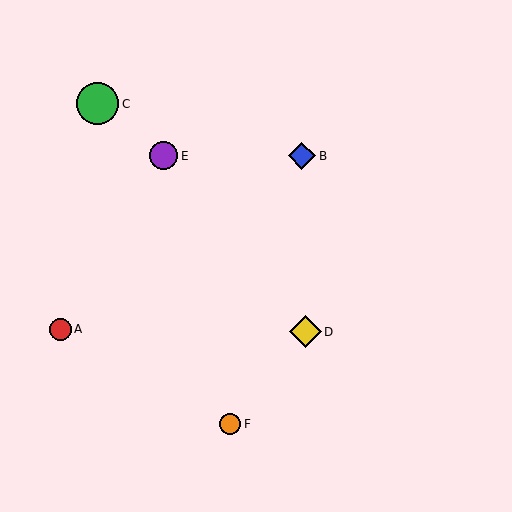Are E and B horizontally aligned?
Yes, both are at y≈156.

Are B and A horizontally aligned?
No, B is at y≈156 and A is at y≈329.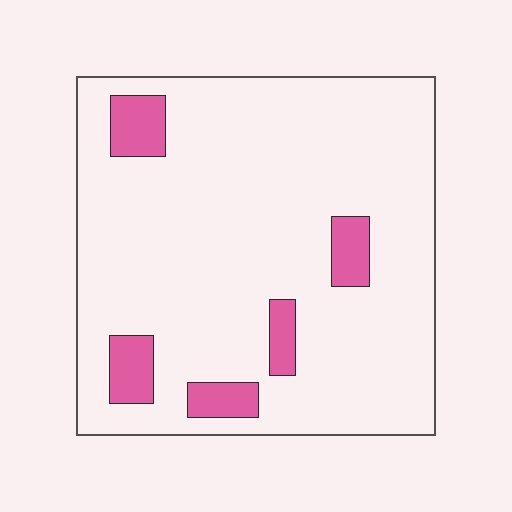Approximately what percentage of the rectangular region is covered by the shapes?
Approximately 10%.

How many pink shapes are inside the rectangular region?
5.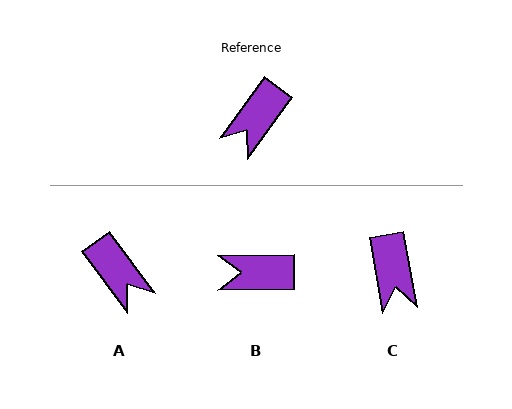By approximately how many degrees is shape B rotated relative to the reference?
Approximately 53 degrees clockwise.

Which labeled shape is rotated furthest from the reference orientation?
A, about 73 degrees away.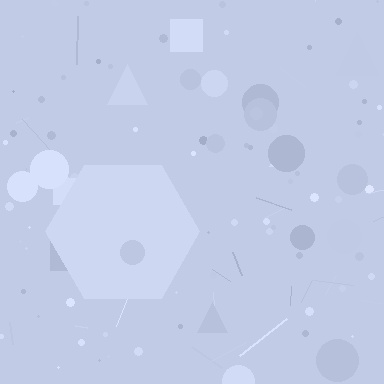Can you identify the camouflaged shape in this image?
The camouflaged shape is a hexagon.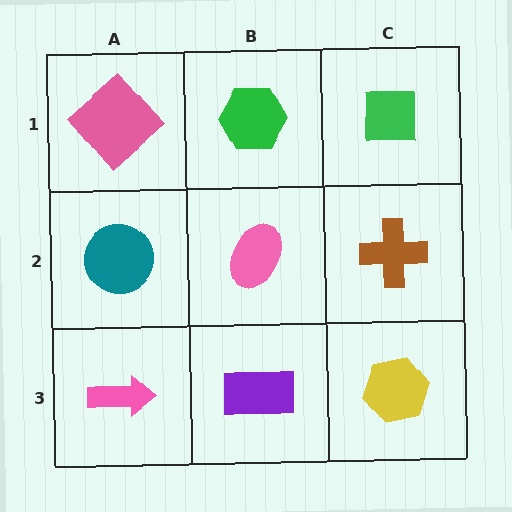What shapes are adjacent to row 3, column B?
A pink ellipse (row 2, column B), a pink arrow (row 3, column A), a yellow hexagon (row 3, column C).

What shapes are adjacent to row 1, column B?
A pink ellipse (row 2, column B), a pink diamond (row 1, column A), a green square (row 1, column C).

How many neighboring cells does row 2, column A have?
3.